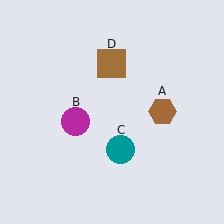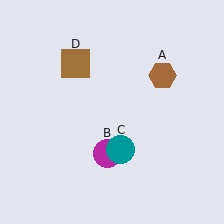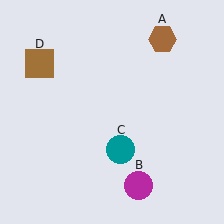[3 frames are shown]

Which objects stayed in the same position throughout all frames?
Teal circle (object C) remained stationary.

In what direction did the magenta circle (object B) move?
The magenta circle (object B) moved down and to the right.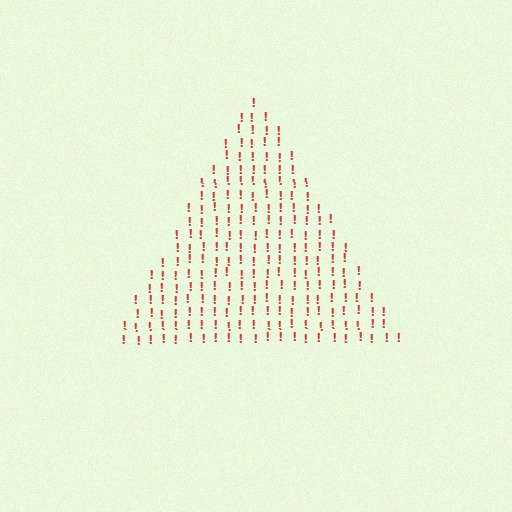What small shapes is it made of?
It is made of small exclamation marks.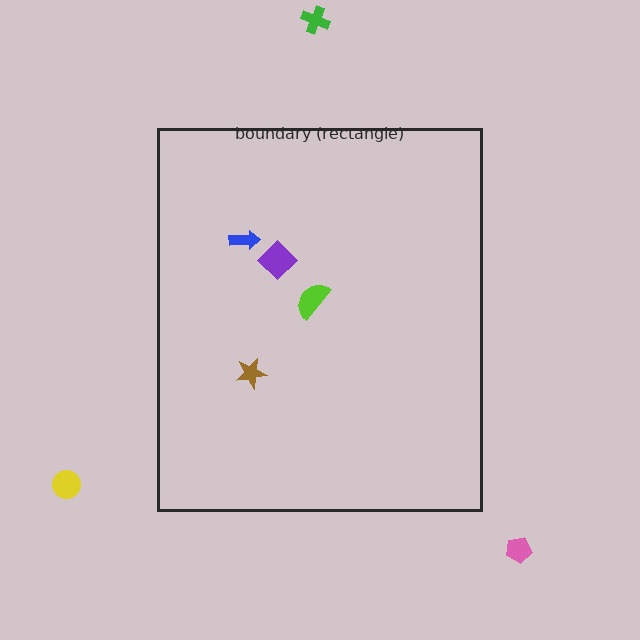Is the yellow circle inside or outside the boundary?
Outside.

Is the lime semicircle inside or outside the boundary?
Inside.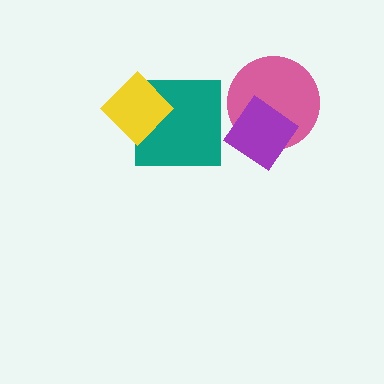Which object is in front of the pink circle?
The purple diamond is in front of the pink circle.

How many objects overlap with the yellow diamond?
1 object overlaps with the yellow diamond.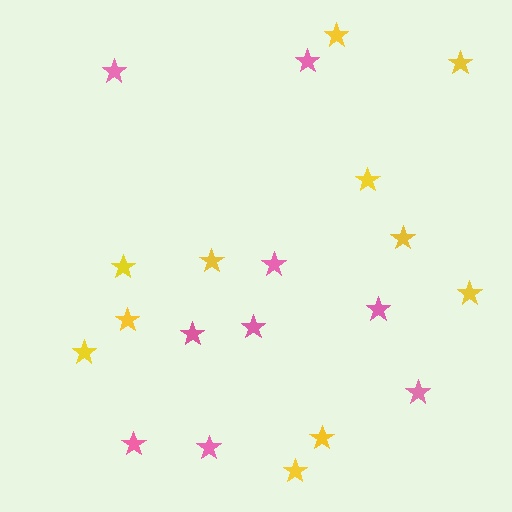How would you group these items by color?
There are 2 groups: one group of yellow stars (11) and one group of pink stars (9).